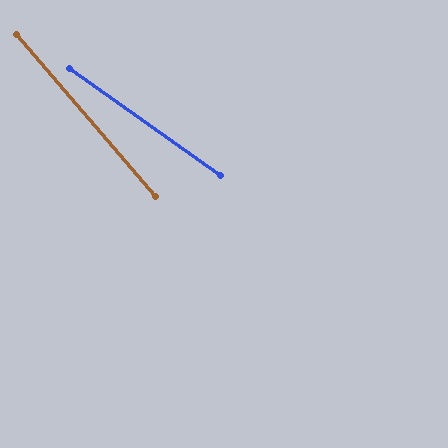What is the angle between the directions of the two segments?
Approximately 14 degrees.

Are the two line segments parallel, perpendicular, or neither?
Neither parallel nor perpendicular — they differ by about 14°.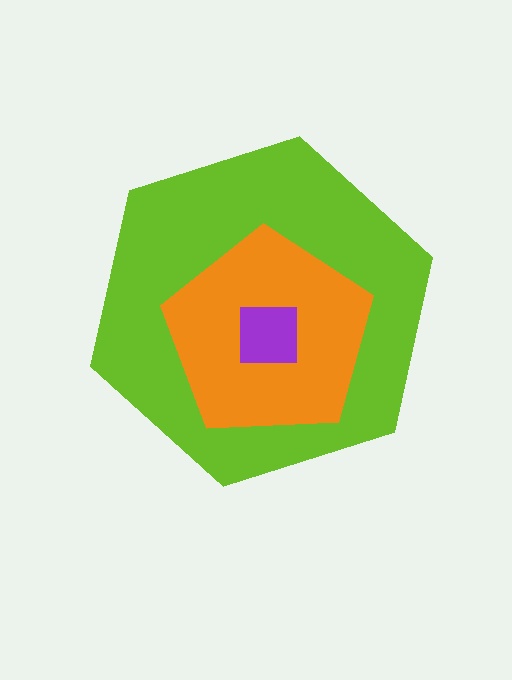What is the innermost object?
The purple square.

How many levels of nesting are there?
3.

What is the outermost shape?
The lime hexagon.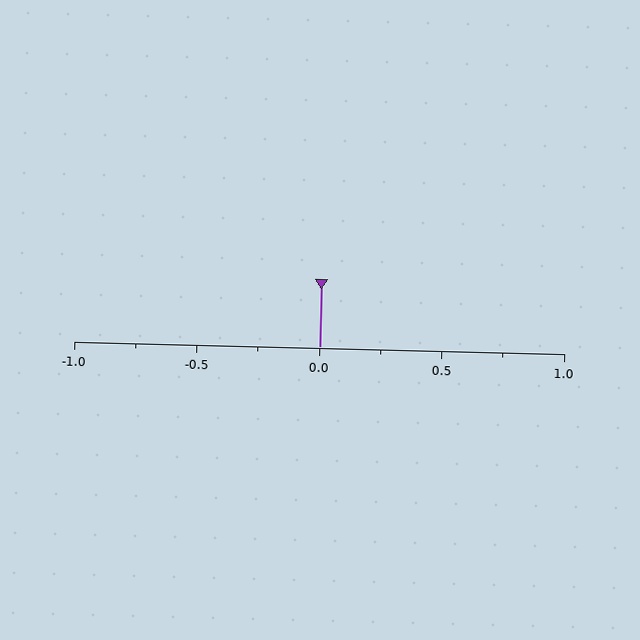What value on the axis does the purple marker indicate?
The marker indicates approximately 0.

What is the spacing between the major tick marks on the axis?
The major ticks are spaced 0.5 apart.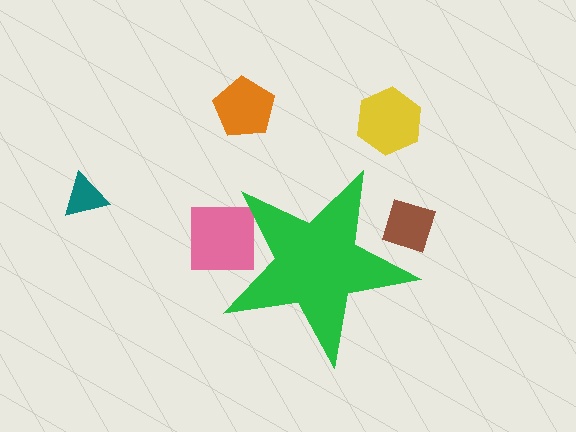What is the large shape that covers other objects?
A green star.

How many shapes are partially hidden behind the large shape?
2 shapes are partially hidden.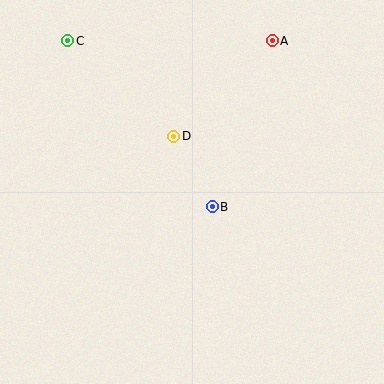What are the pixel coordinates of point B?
Point B is at (212, 207).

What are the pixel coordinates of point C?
Point C is at (68, 41).